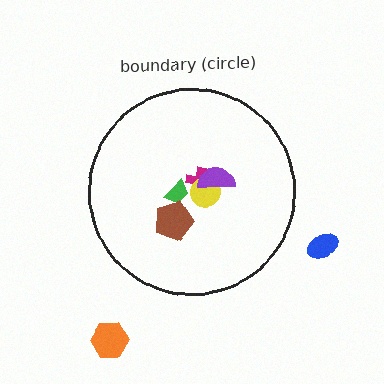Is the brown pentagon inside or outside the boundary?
Inside.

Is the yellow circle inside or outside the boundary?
Inside.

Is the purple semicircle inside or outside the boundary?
Inside.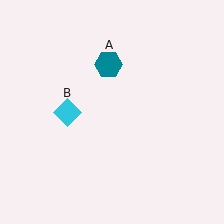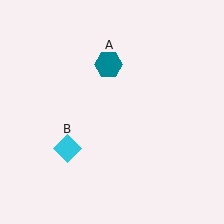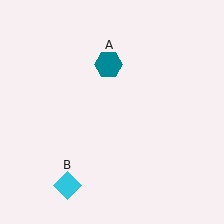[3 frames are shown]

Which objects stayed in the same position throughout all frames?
Teal hexagon (object A) remained stationary.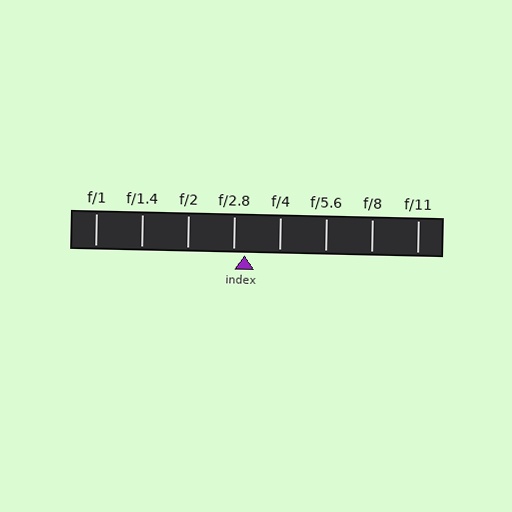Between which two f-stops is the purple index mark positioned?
The index mark is between f/2.8 and f/4.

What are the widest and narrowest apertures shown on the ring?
The widest aperture shown is f/1 and the narrowest is f/11.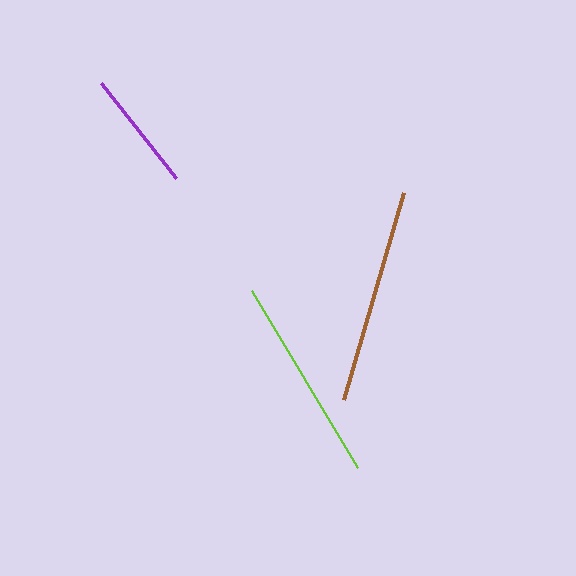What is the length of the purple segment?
The purple segment is approximately 120 pixels long.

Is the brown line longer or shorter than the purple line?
The brown line is longer than the purple line.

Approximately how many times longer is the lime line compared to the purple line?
The lime line is approximately 1.7 times the length of the purple line.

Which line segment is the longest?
The brown line is the longest at approximately 215 pixels.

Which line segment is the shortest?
The purple line is the shortest at approximately 120 pixels.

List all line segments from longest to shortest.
From longest to shortest: brown, lime, purple.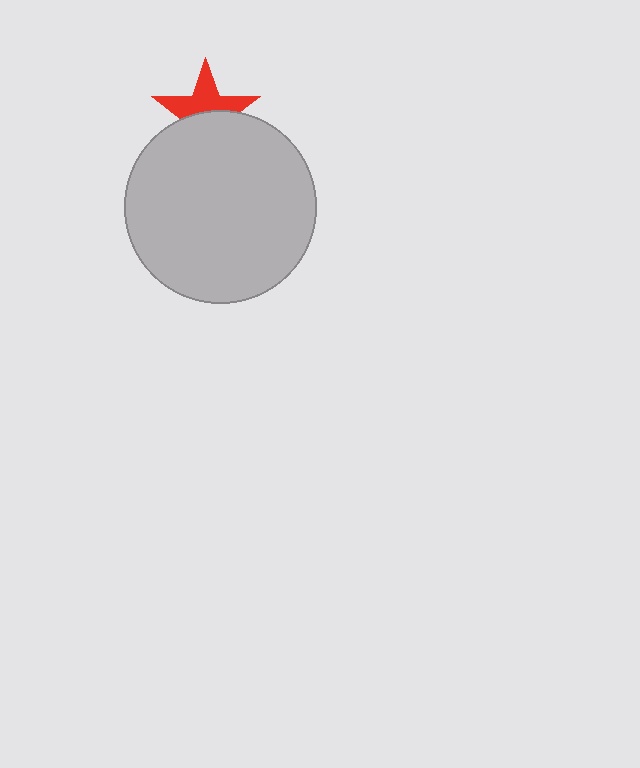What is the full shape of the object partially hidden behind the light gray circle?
The partially hidden object is a red star.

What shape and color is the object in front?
The object in front is a light gray circle.